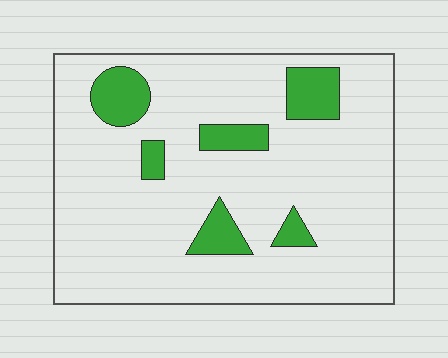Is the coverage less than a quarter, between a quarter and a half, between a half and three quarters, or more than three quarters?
Less than a quarter.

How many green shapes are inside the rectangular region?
6.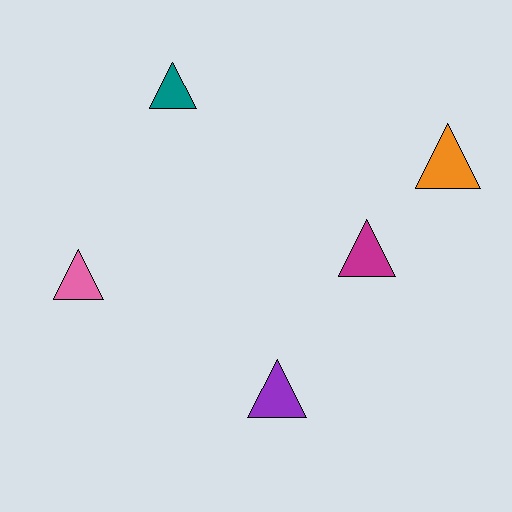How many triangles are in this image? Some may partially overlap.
There are 5 triangles.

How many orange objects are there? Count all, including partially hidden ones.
There is 1 orange object.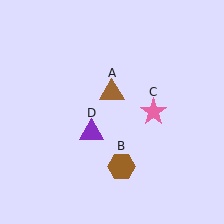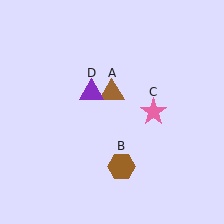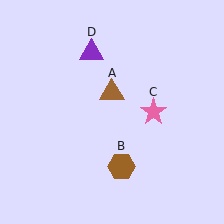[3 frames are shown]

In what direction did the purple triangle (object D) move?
The purple triangle (object D) moved up.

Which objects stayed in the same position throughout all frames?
Brown triangle (object A) and brown hexagon (object B) and pink star (object C) remained stationary.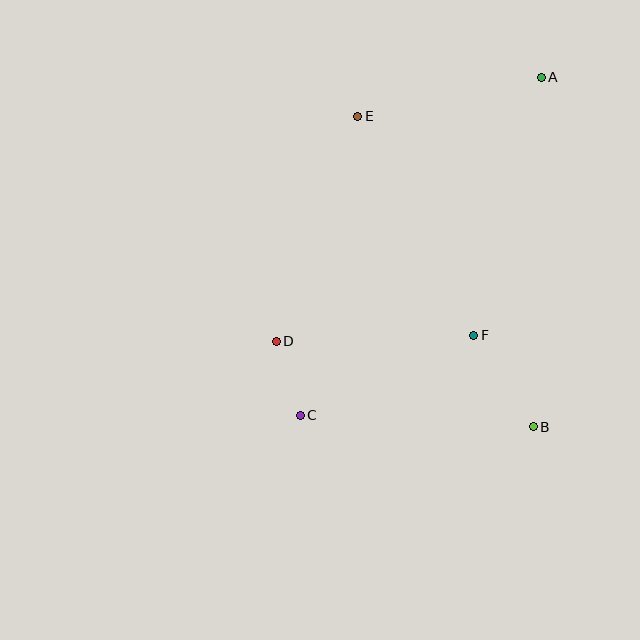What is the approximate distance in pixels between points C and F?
The distance between C and F is approximately 191 pixels.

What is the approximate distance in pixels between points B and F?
The distance between B and F is approximately 109 pixels.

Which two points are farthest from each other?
Points A and C are farthest from each other.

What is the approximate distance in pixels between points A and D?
The distance between A and D is approximately 374 pixels.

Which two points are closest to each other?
Points C and D are closest to each other.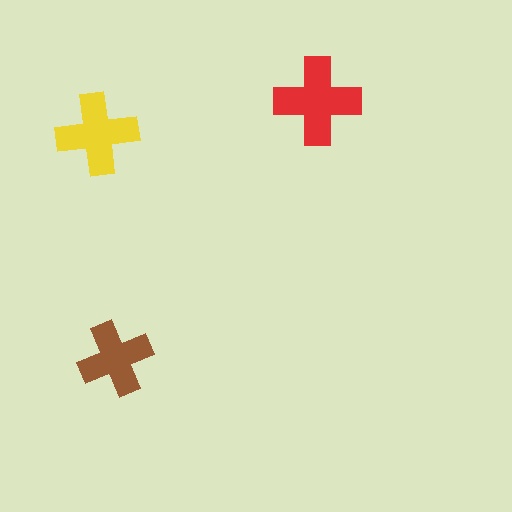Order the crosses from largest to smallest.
the red one, the yellow one, the brown one.